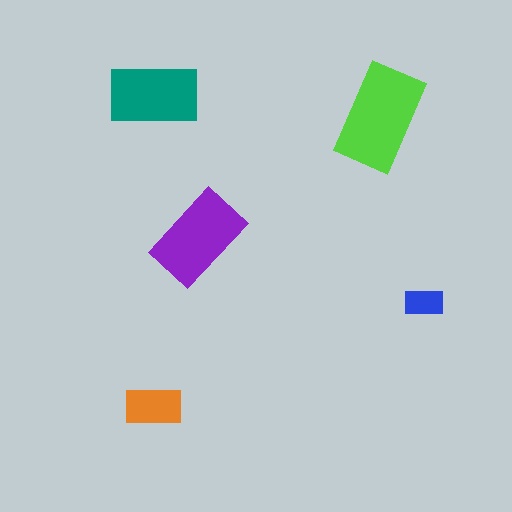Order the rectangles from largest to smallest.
the lime one, the purple one, the teal one, the orange one, the blue one.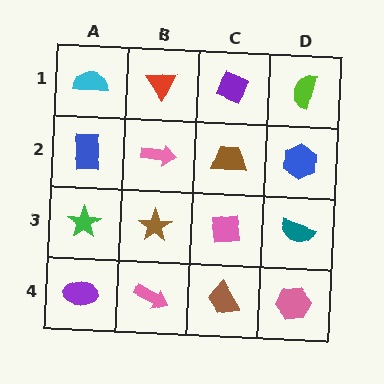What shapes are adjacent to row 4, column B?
A brown star (row 3, column B), a purple ellipse (row 4, column A), a brown trapezoid (row 4, column C).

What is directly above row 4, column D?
A teal semicircle.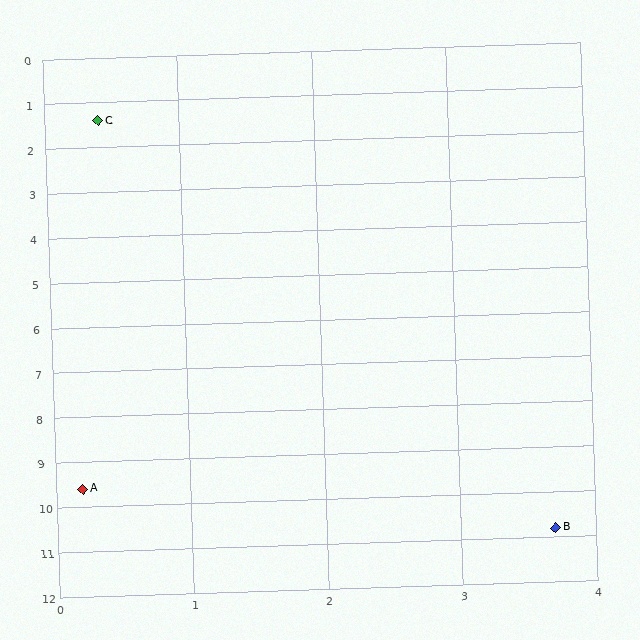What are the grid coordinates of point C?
Point C is at approximately (0.4, 1.4).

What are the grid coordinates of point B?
Point B is at approximately (3.7, 10.8).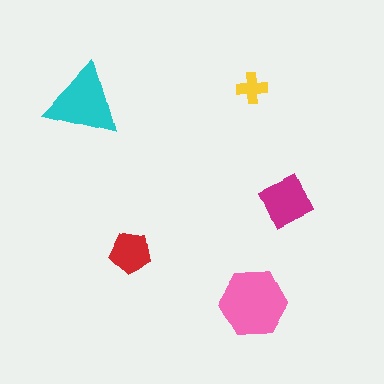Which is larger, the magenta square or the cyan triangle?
The cyan triangle.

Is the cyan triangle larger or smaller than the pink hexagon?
Smaller.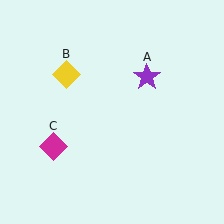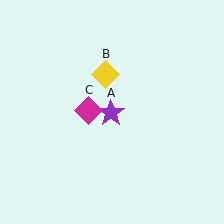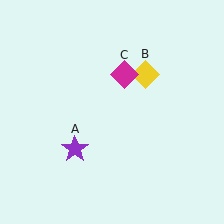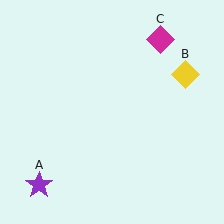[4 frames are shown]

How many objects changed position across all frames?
3 objects changed position: purple star (object A), yellow diamond (object B), magenta diamond (object C).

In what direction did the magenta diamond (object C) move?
The magenta diamond (object C) moved up and to the right.